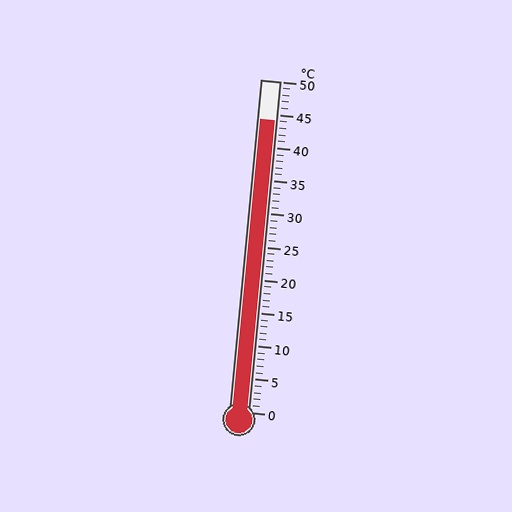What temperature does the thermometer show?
The thermometer shows approximately 44°C.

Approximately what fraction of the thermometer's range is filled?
The thermometer is filled to approximately 90% of its range.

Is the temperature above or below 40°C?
The temperature is above 40°C.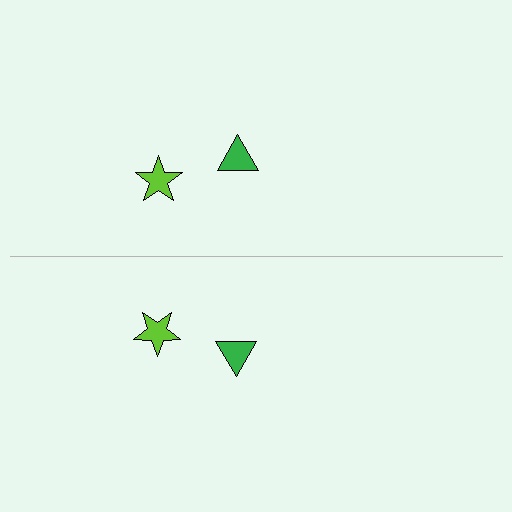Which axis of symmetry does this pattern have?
The pattern has a horizontal axis of symmetry running through the center of the image.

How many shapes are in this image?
There are 4 shapes in this image.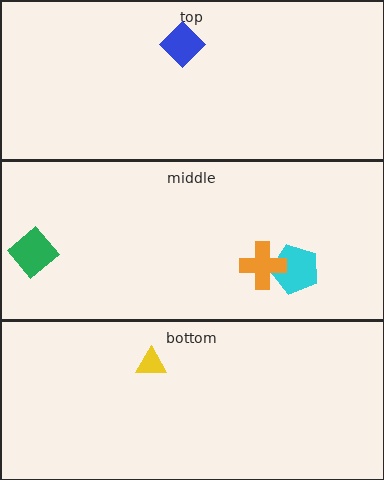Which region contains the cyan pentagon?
The middle region.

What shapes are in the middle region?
The green diamond, the cyan pentagon, the orange cross.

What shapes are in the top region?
The blue diamond.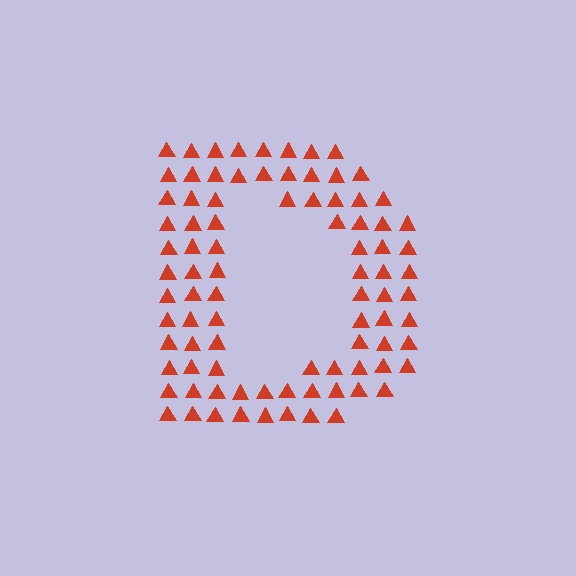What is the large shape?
The large shape is the letter D.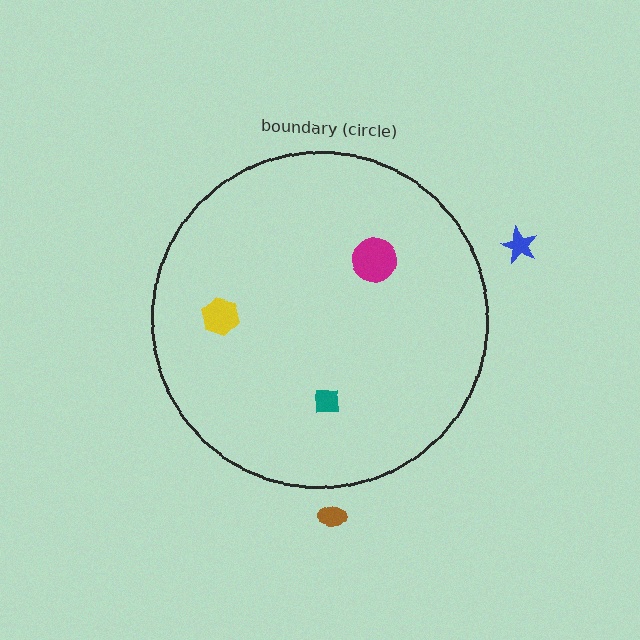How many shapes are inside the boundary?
3 inside, 2 outside.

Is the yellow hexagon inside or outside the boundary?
Inside.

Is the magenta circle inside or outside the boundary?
Inside.